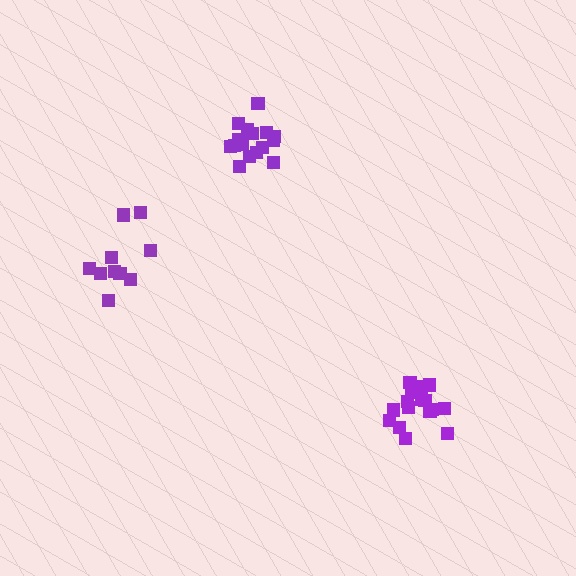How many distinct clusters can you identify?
There are 3 distinct clusters.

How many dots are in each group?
Group 1: 16 dots, Group 2: 16 dots, Group 3: 10 dots (42 total).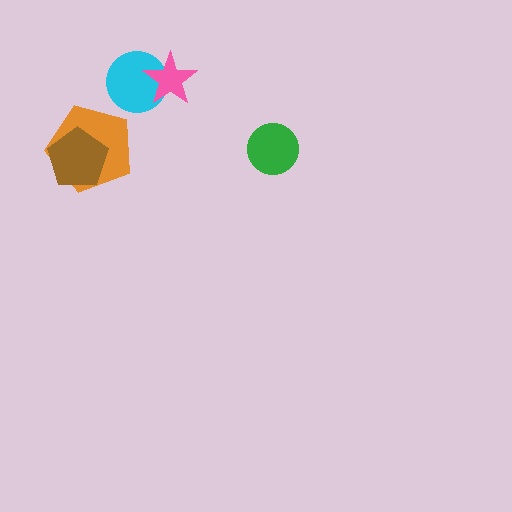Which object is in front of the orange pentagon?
The brown pentagon is in front of the orange pentagon.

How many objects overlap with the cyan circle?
1 object overlaps with the cyan circle.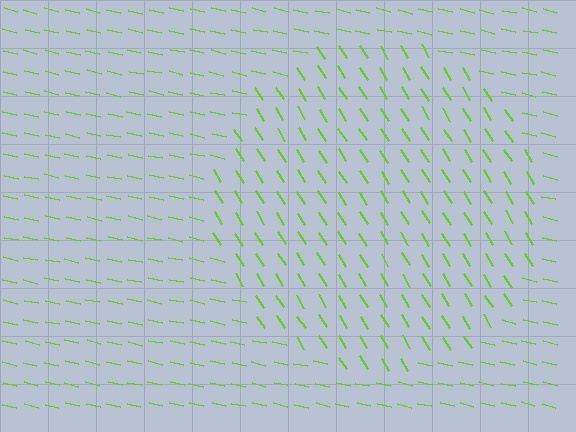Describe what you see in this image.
The image is filled with small lime line segments. A circle region in the image has lines oriented differently from the surrounding lines, creating a visible texture boundary.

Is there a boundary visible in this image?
Yes, there is a texture boundary formed by a change in line orientation.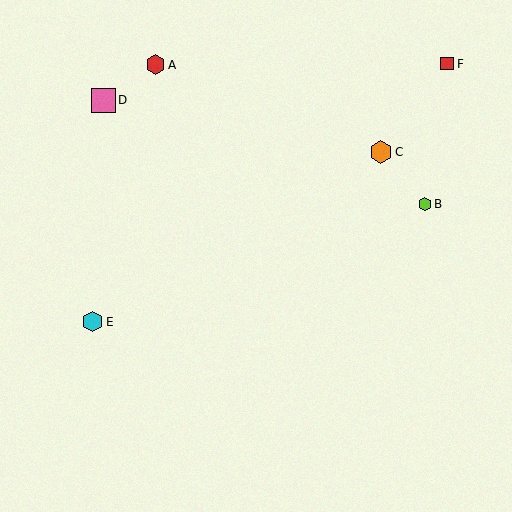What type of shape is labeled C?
Shape C is an orange hexagon.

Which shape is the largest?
The pink square (labeled D) is the largest.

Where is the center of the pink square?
The center of the pink square is at (104, 100).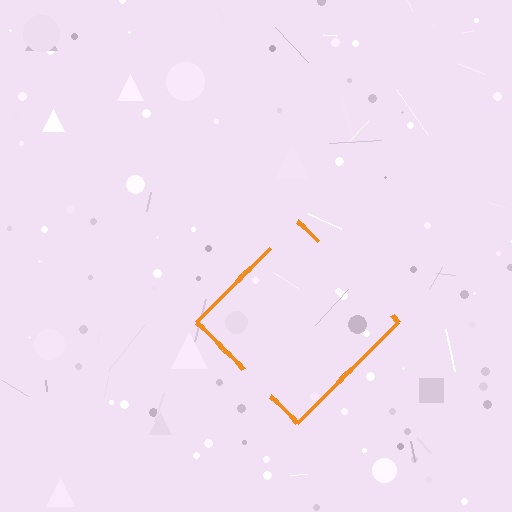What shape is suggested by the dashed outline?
The dashed outline suggests a diamond.